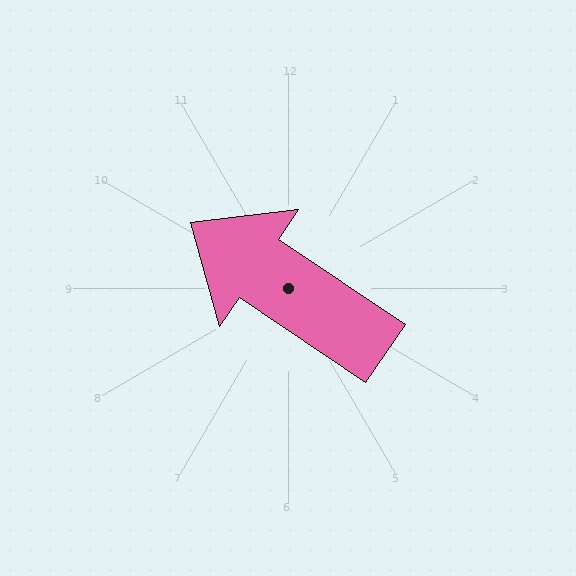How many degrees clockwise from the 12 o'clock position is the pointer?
Approximately 304 degrees.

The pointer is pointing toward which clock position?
Roughly 10 o'clock.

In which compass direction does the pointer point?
Northwest.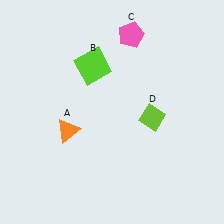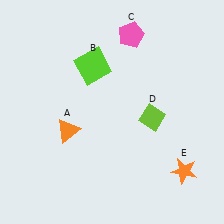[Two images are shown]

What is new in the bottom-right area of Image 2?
An orange star (E) was added in the bottom-right area of Image 2.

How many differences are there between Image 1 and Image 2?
There is 1 difference between the two images.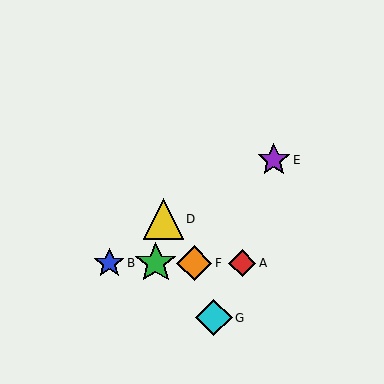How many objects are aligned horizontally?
4 objects (A, B, C, F) are aligned horizontally.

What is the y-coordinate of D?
Object D is at y≈219.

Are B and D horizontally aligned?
No, B is at y≈263 and D is at y≈219.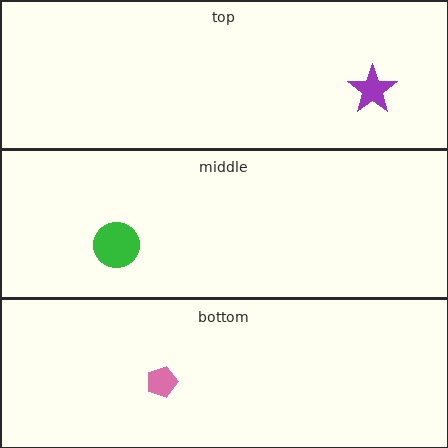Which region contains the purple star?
The top region.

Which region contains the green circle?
The middle region.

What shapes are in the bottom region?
The pink pentagon.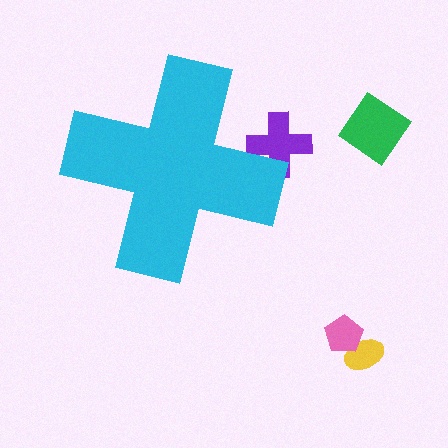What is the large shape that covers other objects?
A cyan cross.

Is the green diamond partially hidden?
No, the green diamond is fully visible.